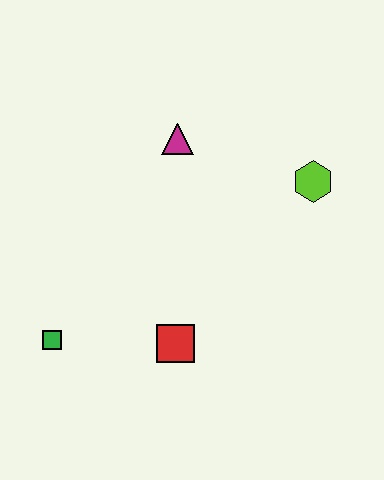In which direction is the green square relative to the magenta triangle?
The green square is below the magenta triangle.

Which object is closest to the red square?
The green square is closest to the red square.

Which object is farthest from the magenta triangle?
The green square is farthest from the magenta triangle.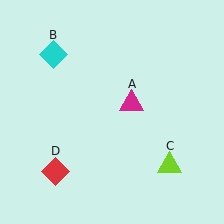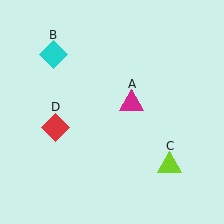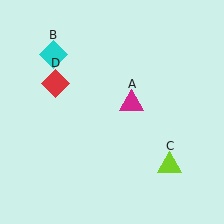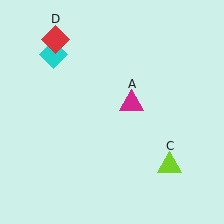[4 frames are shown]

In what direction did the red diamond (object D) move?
The red diamond (object D) moved up.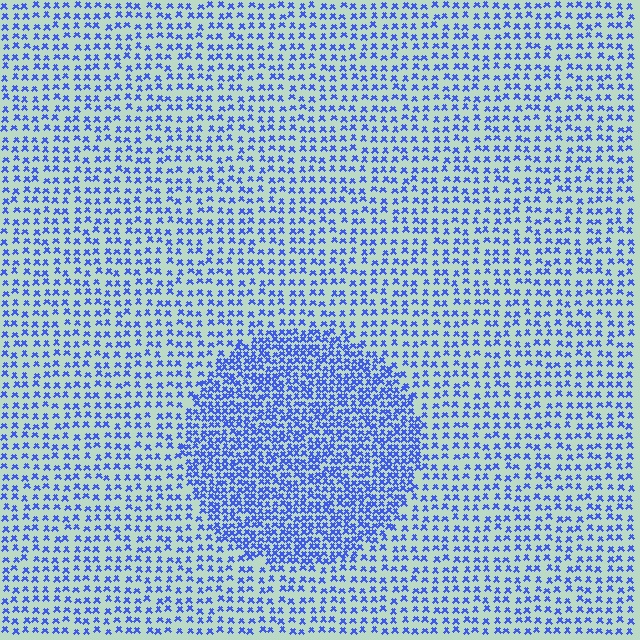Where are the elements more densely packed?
The elements are more densely packed inside the circle boundary.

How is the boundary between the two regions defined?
The boundary is defined by a change in element density (approximately 2.1x ratio). All elements are the same color, size, and shape.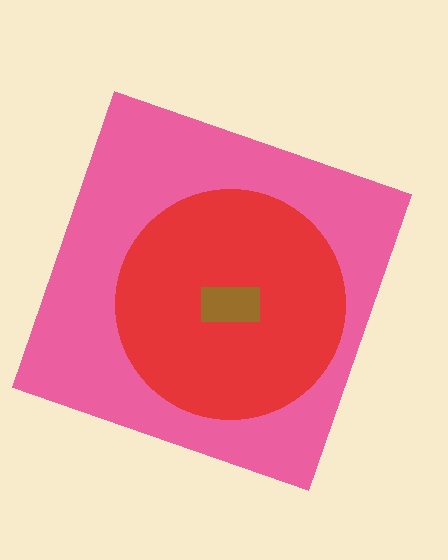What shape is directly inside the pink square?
The red circle.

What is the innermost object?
The brown rectangle.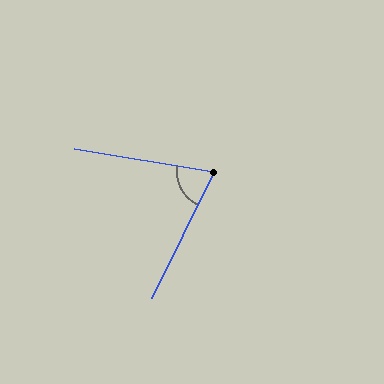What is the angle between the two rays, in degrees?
Approximately 73 degrees.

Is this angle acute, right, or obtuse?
It is acute.